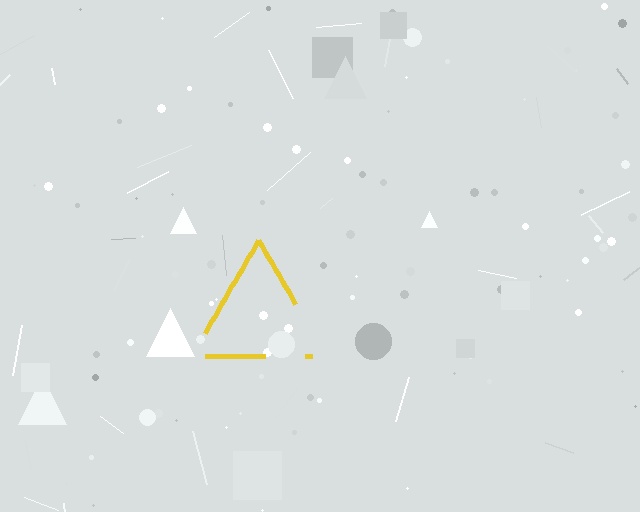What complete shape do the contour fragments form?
The contour fragments form a triangle.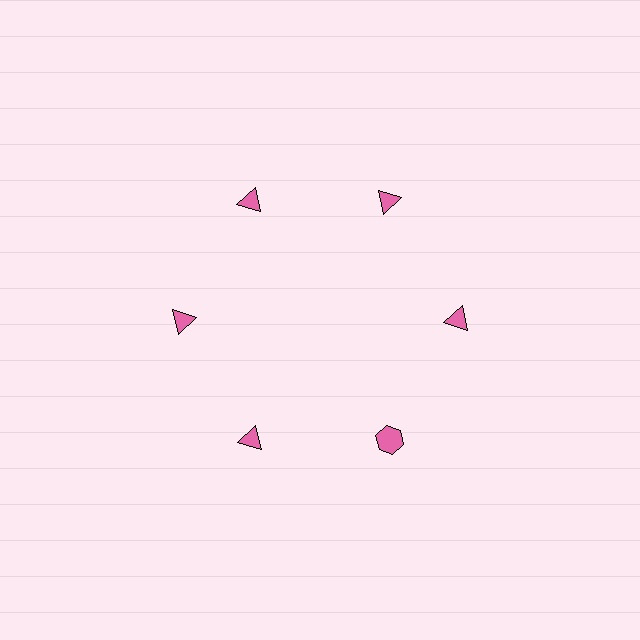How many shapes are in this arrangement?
There are 6 shapes arranged in a ring pattern.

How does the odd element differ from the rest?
It has a different shape: hexagon instead of triangle.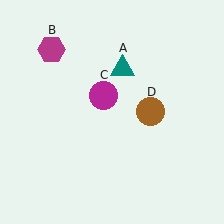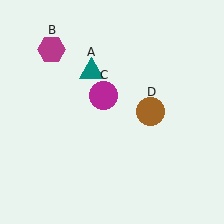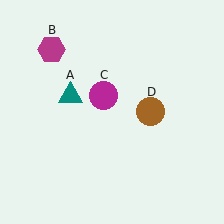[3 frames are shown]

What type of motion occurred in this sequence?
The teal triangle (object A) rotated counterclockwise around the center of the scene.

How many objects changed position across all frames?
1 object changed position: teal triangle (object A).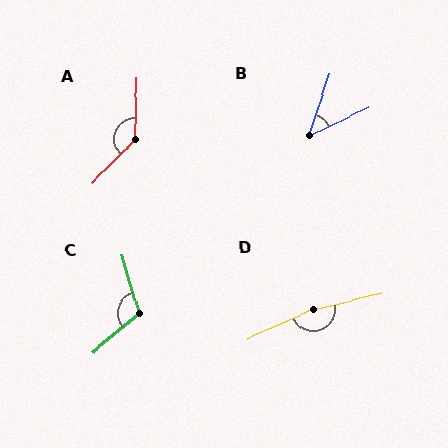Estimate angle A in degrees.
Approximately 137 degrees.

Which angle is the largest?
D, at approximately 169 degrees.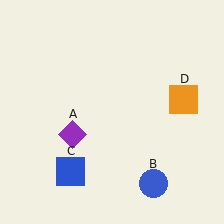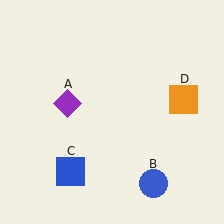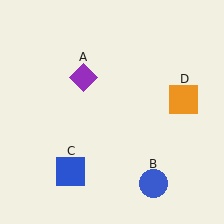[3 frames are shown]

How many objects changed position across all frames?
1 object changed position: purple diamond (object A).